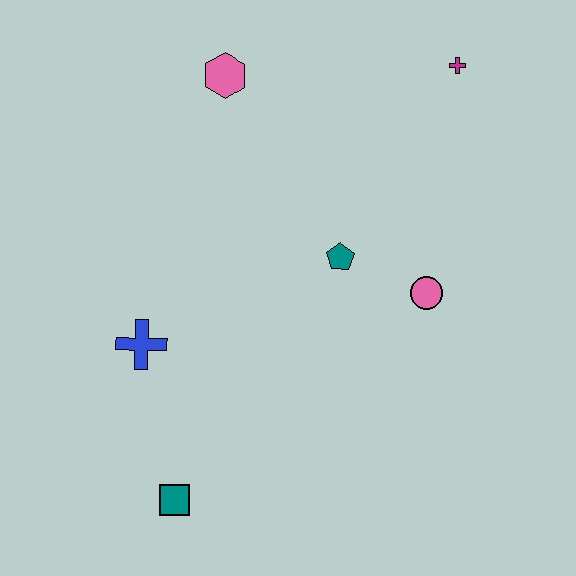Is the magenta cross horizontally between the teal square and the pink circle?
No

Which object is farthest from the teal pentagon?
The teal square is farthest from the teal pentagon.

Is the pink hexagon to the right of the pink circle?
No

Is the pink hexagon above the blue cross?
Yes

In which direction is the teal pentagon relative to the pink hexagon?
The teal pentagon is below the pink hexagon.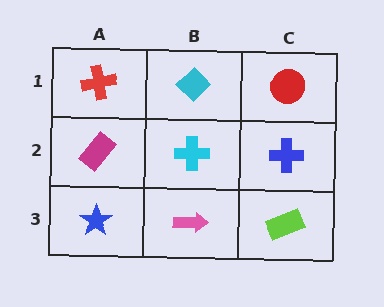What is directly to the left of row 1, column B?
A red cross.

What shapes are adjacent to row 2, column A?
A red cross (row 1, column A), a blue star (row 3, column A), a cyan cross (row 2, column B).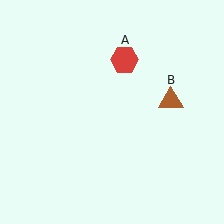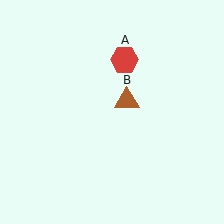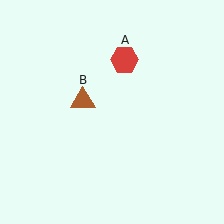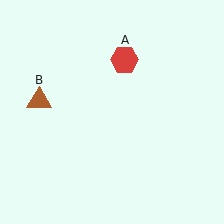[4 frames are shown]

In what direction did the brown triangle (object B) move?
The brown triangle (object B) moved left.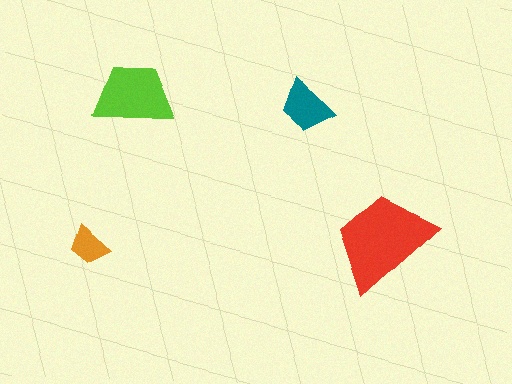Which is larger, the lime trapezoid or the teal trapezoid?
The lime one.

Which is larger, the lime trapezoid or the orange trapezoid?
The lime one.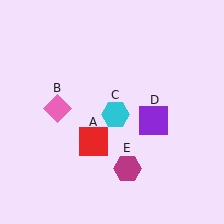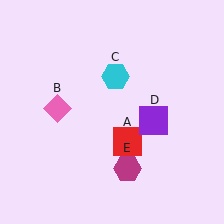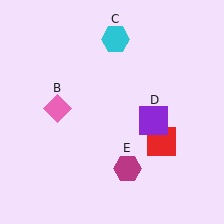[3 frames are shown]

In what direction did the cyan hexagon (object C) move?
The cyan hexagon (object C) moved up.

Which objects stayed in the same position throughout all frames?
Pink diamond (object B) and purple square (object D) and magenta hexagon (object E) remained stationary.